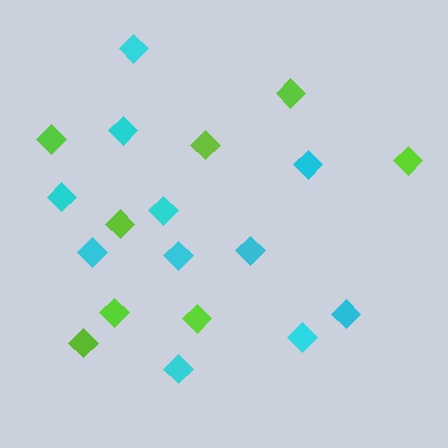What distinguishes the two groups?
There are 2 groups: one group of lime diamonds (8) and one group of cyan diamonds (11).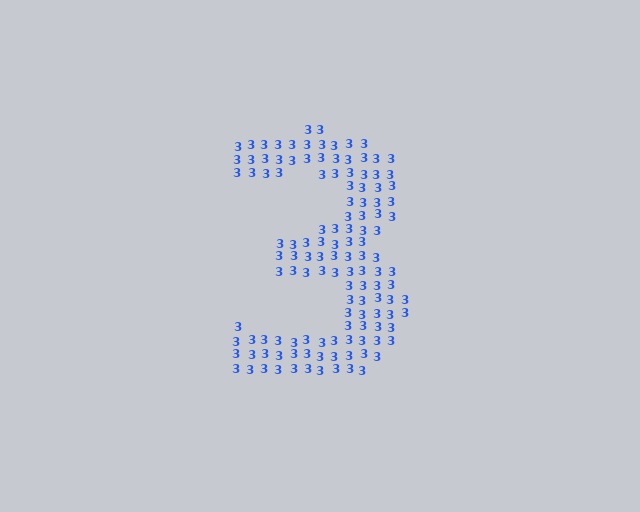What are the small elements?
The small elements are digit 3's.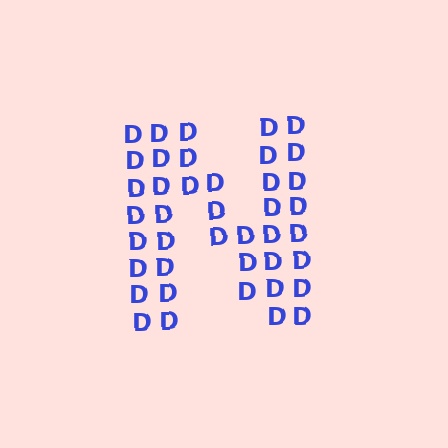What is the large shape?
The large shape is the letter N.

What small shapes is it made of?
It is made of small letter D's.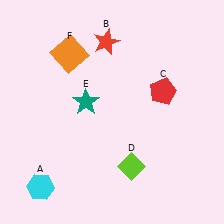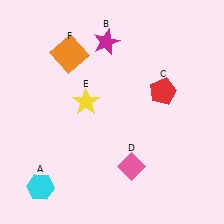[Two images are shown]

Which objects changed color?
B changed from red to magenta. D changed from lime to pink. E changed from teal to yellow.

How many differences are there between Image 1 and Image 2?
There are 3 differences between the two images.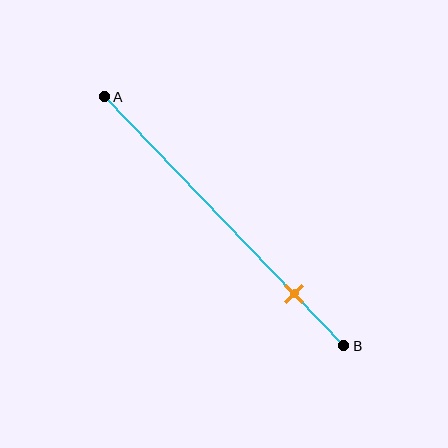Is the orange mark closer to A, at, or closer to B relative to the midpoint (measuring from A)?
The orange mark is closer to point B than the midpoint of segment AB.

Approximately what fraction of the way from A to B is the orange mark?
The orange mark is approximately 80% of the way from A to B.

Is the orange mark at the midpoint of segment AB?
No, the mark is at about 80% from A, not at the 50% midpoint.